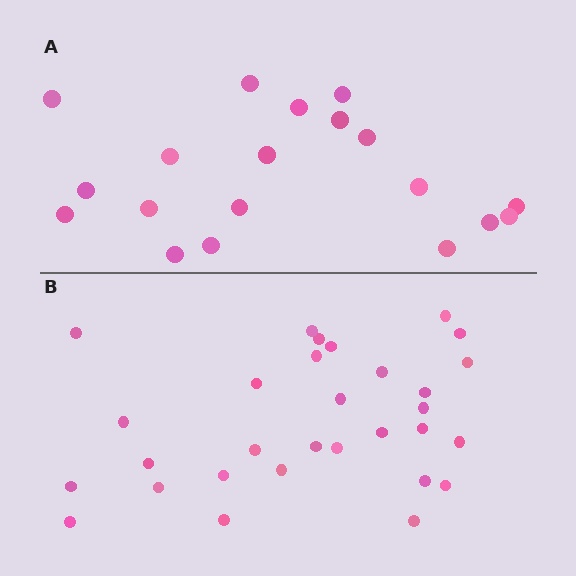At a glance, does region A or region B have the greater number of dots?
Region B (the bottom region) has more dots.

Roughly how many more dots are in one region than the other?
Region B has roughly 12 or so more dots than region A.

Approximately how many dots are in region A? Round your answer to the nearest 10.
About 20 dots. (The exact count is 19, which rounds to 20.)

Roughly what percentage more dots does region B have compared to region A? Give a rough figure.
About 60% more.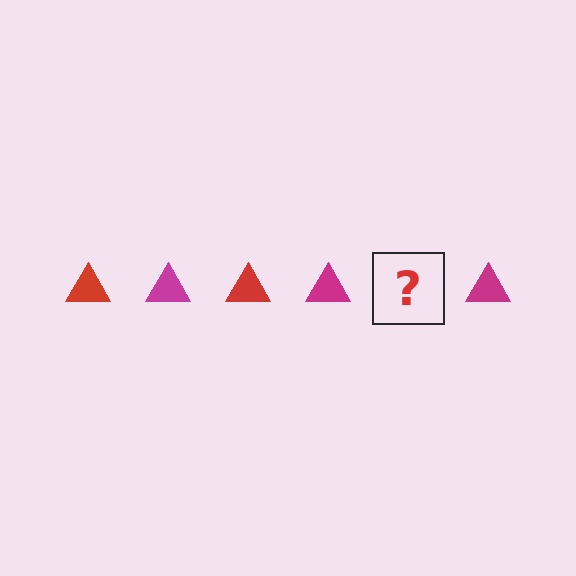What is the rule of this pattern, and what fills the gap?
The rule is that the pattern cycles through red, magenta triangles. The gap should be filled with a red triangle.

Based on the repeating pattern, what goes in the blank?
The blank should be a red triangle.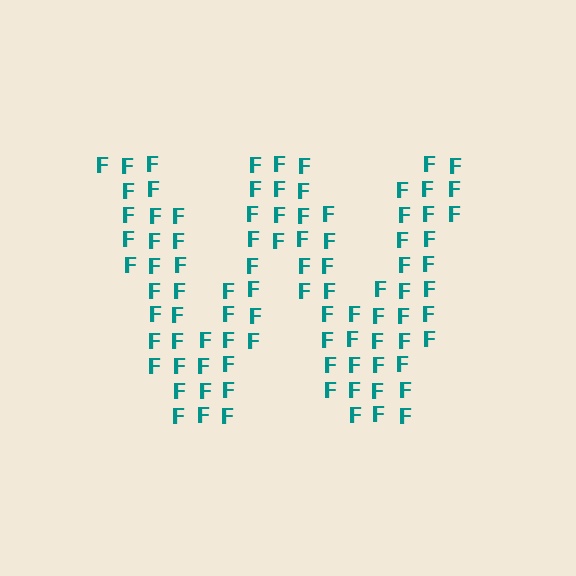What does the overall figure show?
The overall figure shows the letter W.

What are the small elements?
The small elements are letter F's.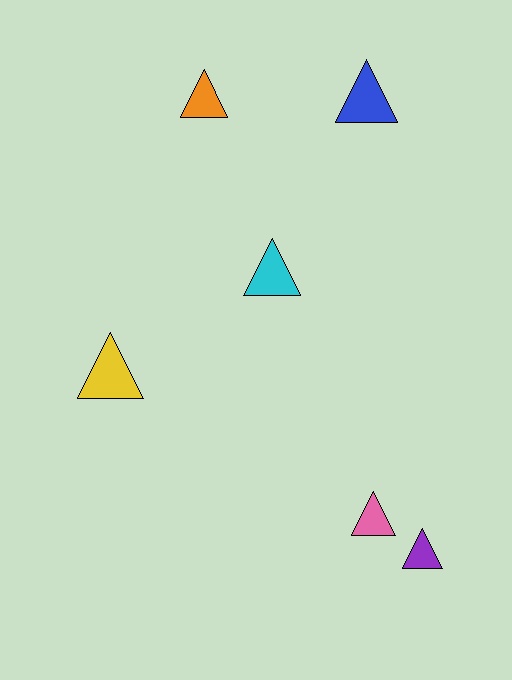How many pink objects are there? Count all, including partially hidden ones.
There is 1 pink object.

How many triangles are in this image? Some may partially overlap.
There are 6 triangles.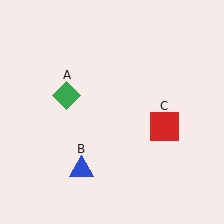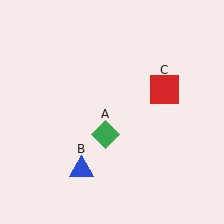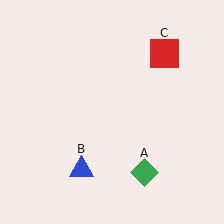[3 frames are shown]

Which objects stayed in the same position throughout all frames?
Blue triangle (object B) remained stationary.